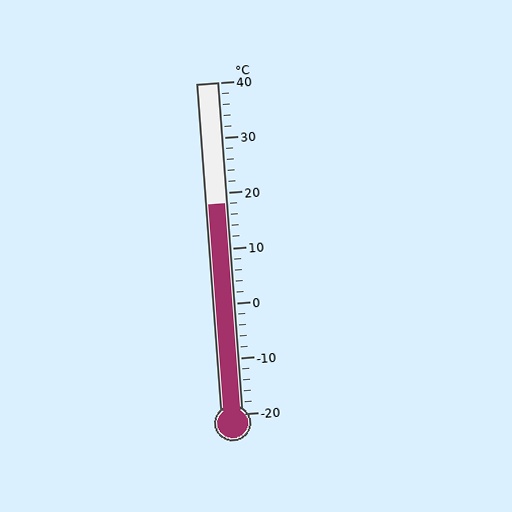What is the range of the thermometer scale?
The thermometer scale ranges from -20°C to 40°C.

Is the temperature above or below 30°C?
The temperature is below 30°C.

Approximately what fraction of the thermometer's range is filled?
The thermometer is filled to approximately 65% of its range.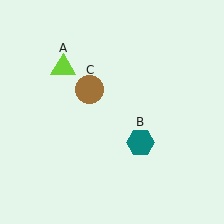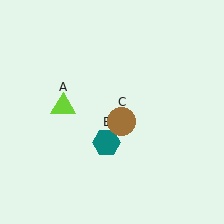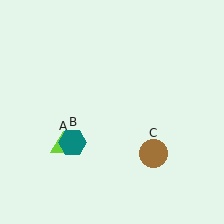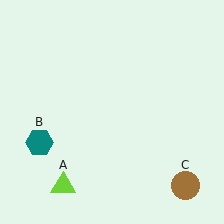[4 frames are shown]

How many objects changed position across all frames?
3 objects changed position: lime triangle (object A), teal hexagon (object B), brown circle (object C).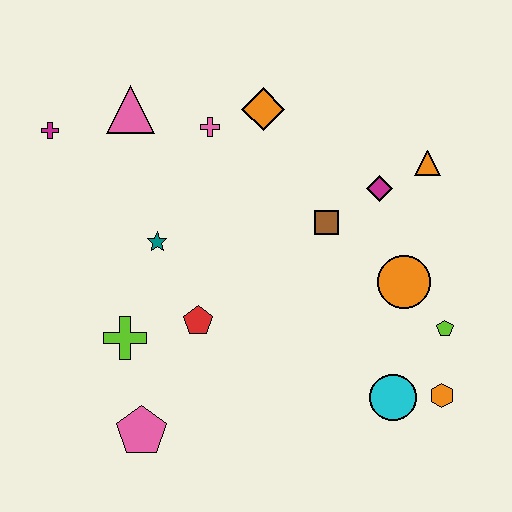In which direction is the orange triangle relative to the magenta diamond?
The orange triangle is to the right of the magenta diamond.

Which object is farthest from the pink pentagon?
The orange triangle is farthest from the pink pentagon.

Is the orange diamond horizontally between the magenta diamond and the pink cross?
Yes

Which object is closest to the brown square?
The magenta diamond is closest to the brown square.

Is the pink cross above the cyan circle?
Yes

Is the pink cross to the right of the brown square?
No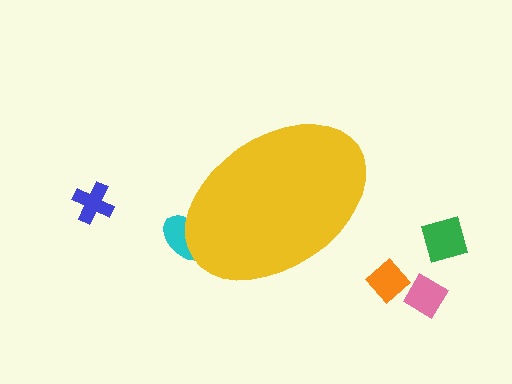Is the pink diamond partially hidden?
No, the pink diamond is fully visible.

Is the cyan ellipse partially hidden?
Yes, the cyan ellipse is partially hidden behind the yellow ellipse.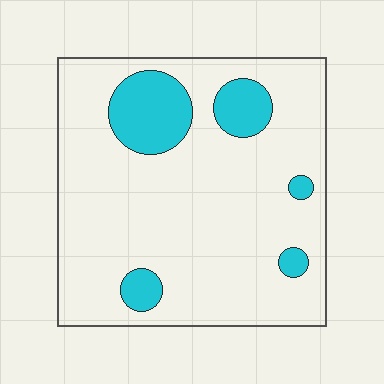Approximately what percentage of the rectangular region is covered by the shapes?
Approximately 15%.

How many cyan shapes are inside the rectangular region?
5.